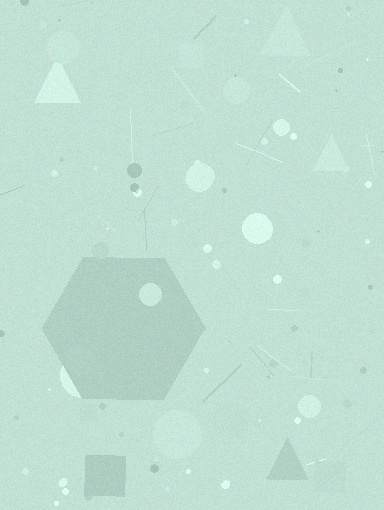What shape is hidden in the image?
A hexagon is hidden in the image.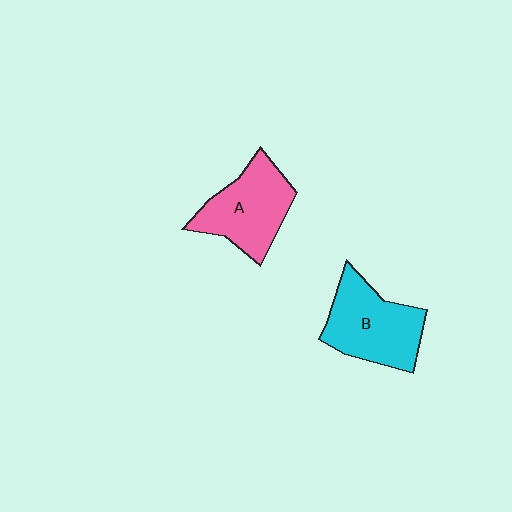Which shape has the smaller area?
Shape A (pink).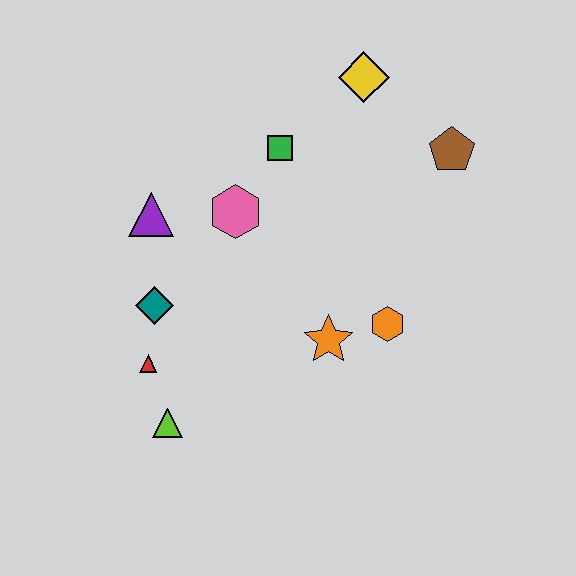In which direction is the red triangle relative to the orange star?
The red triangle is to the left of the orange star.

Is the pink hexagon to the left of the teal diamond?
No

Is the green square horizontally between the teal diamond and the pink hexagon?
No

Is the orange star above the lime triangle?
Yes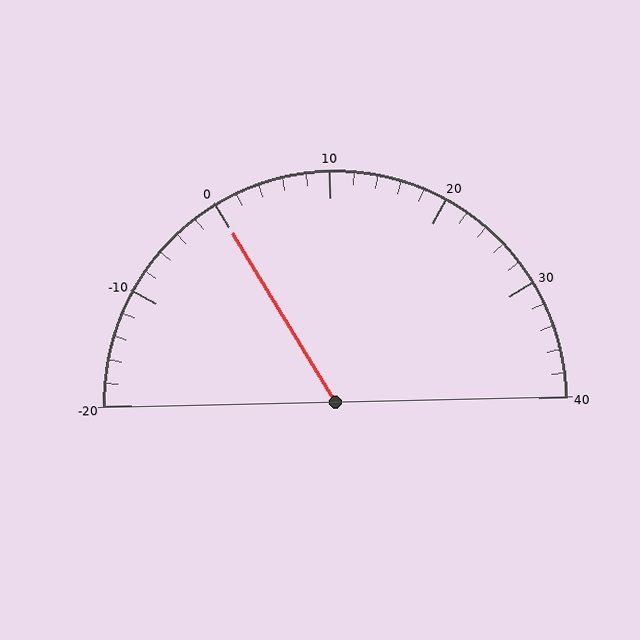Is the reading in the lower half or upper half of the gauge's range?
The reading is in the lower half of the range (-20 to 40).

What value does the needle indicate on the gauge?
The needle indicates approximately 0.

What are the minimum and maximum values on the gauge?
The gauge ranges from -20 to 40.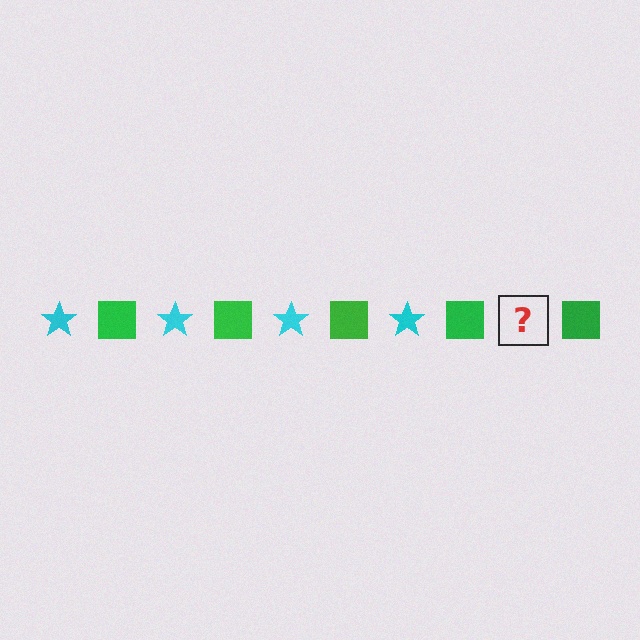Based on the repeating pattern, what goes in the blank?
The blank should be a cyan star.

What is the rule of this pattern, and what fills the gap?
The rule is that the pattern alternates between cyan star and green square. The gap should be filled with a cyan star.